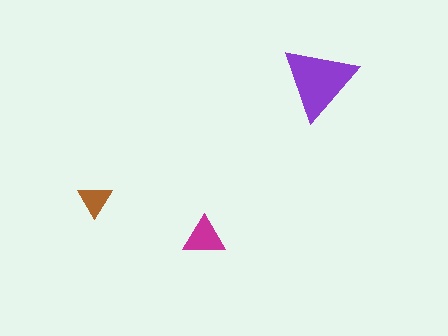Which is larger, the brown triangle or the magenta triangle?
The magenta one.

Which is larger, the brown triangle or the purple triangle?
The purple one.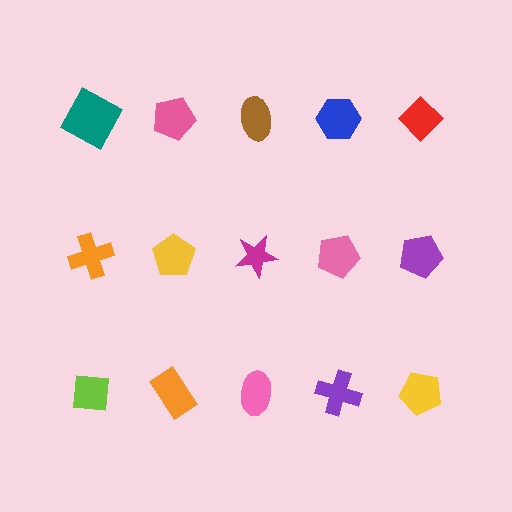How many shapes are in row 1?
5 shapes.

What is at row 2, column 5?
A purple pentagon.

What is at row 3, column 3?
A pink ellipse.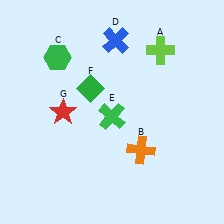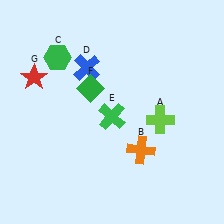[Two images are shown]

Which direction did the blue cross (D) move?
The blue cross (D) moved left.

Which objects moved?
The objects that moved are: the lime cross (A), the blue cross (D), the red star (G).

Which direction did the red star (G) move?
The red star (G) moved up.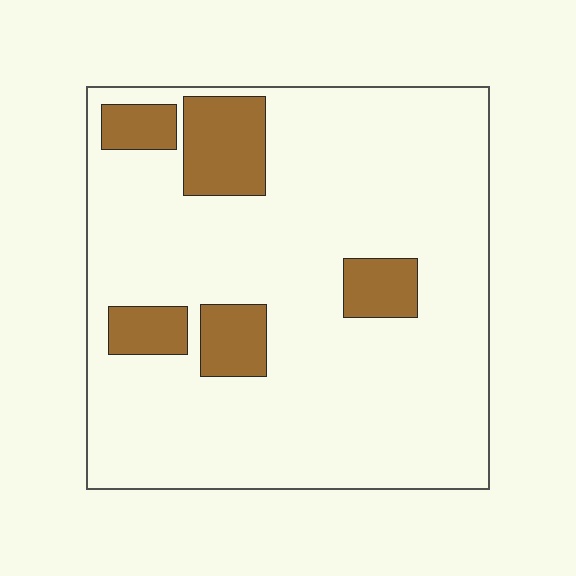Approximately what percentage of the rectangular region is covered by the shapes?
Approximately 15%.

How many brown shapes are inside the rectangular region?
5.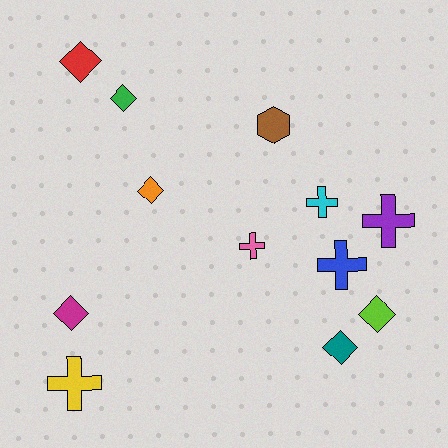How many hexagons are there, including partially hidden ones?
There is 1 hexagon.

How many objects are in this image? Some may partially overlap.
There are 12 objects.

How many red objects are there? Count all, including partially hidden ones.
There is 1 red object.